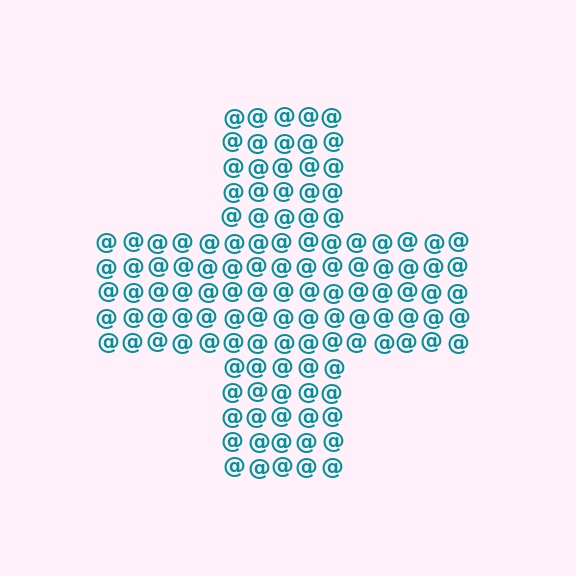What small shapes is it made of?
It is made of small at signs.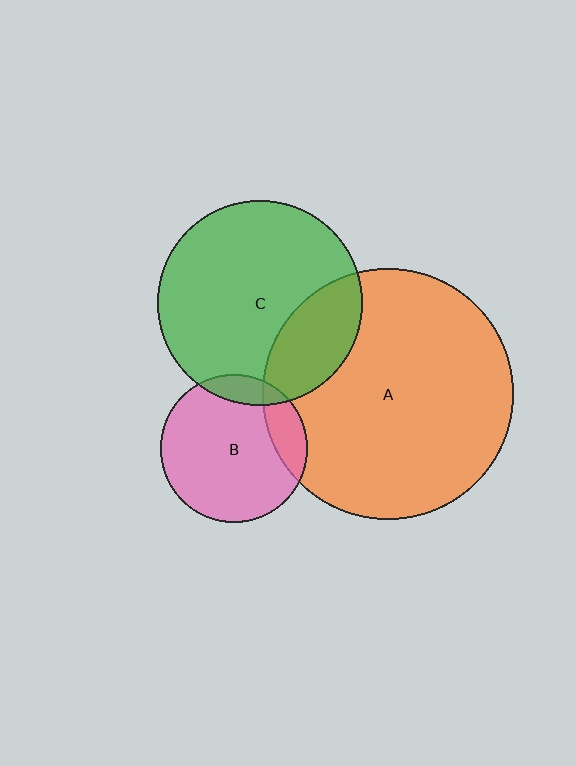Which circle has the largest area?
Circle A (orange).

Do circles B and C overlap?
Yes.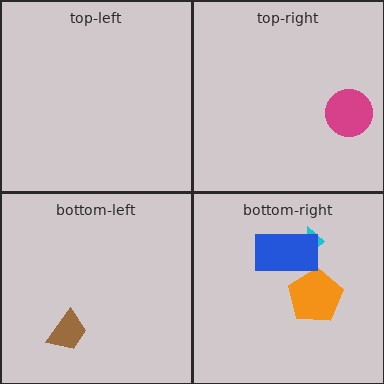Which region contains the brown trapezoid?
The bottom-left region.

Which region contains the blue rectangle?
The bottom-right region.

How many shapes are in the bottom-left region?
1.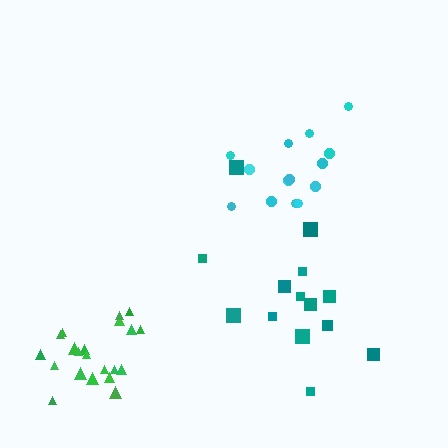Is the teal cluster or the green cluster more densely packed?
Green.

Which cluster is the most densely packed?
Green.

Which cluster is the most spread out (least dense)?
Teal.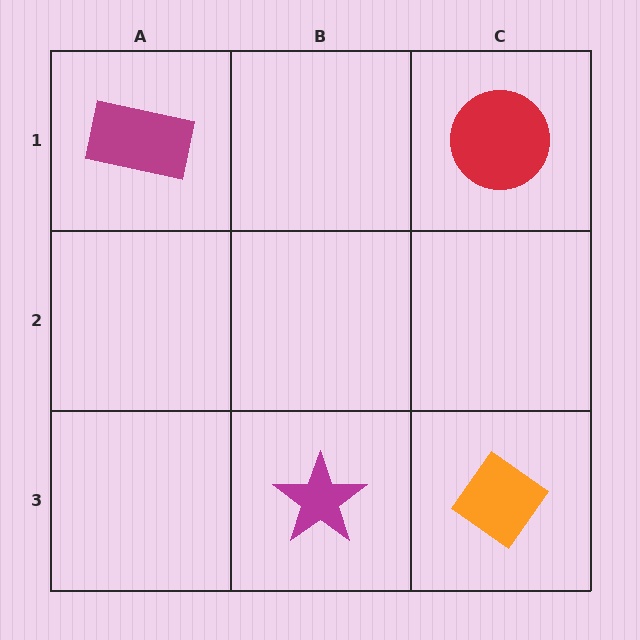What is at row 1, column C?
A red circle.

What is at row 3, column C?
An orange diamond.